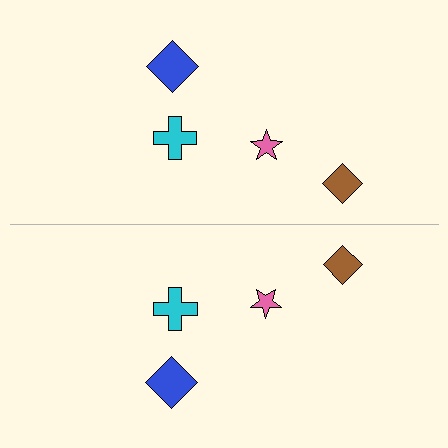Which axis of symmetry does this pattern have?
The pattern has a horizontal axis of symmetry running through the center of the image.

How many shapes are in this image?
There are 8 shapes in this image.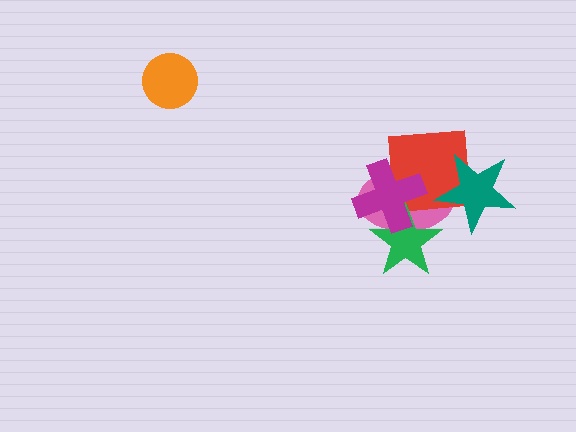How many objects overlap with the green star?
2 objects overlap with the green star.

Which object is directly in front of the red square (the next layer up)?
The teal star is directly in front of the red square.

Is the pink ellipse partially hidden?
Yes, it is partially covered by another shape.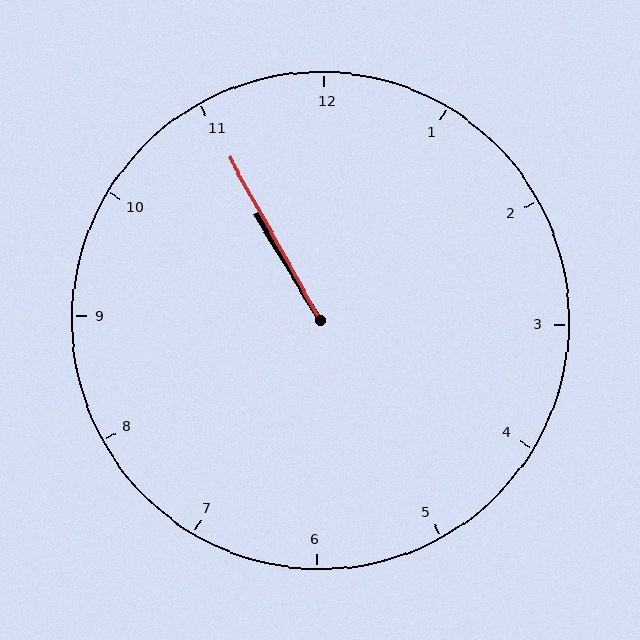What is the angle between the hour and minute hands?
Approximately 2 degrees.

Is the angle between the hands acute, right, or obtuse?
It is acute.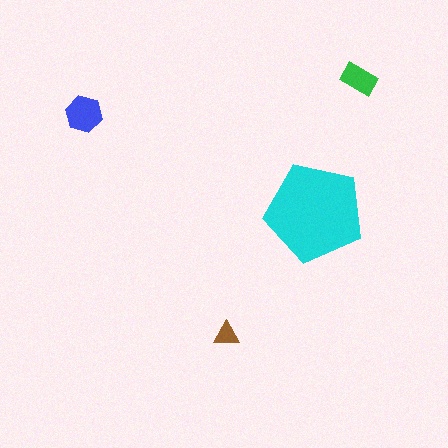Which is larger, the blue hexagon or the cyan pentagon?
The cyan pentagon.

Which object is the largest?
The cyan pentagon.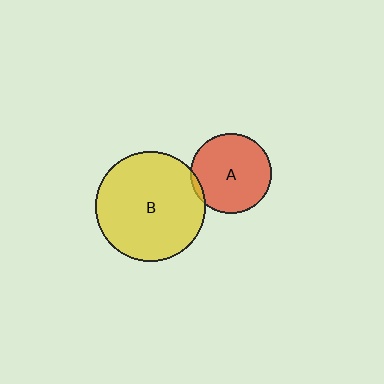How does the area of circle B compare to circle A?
Approximately 1.8 times.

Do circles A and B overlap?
Yes.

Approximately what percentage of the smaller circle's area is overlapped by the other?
Approximately 5%.